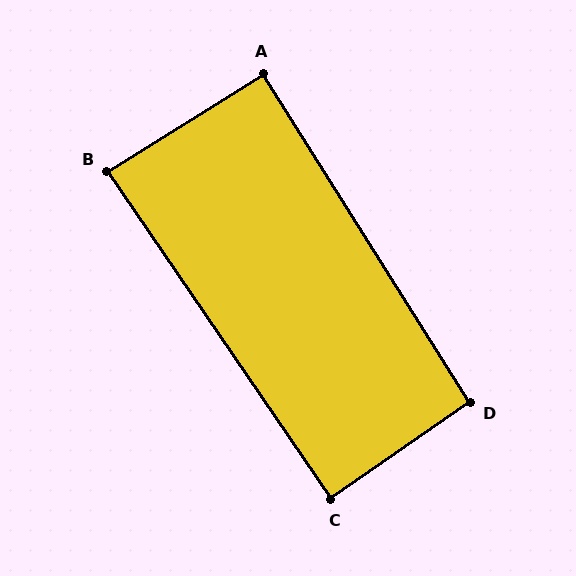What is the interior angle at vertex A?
Approximately 90 degrees (approximately right).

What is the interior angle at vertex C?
Approximately 90 degrees (approximately right).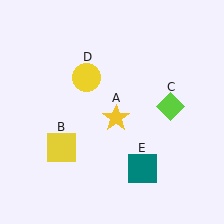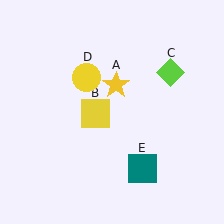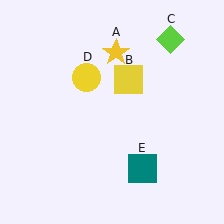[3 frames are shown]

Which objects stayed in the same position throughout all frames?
Yellow circle (object D) and teal square (object E) remained stationary.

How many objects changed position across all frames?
3 objects changed position: yellow star (object A), yellow square (object B), lime diamond (object C).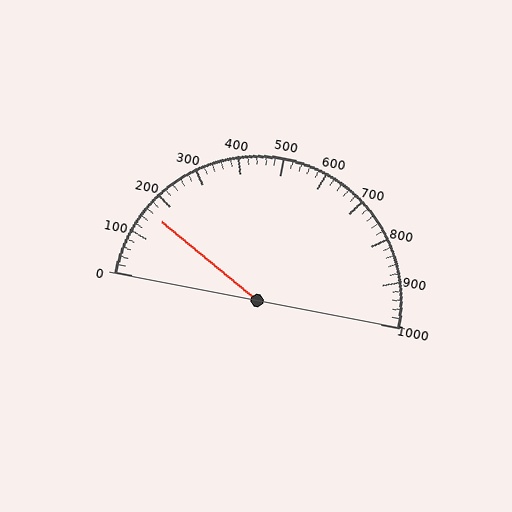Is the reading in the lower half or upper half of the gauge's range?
The reading is in the lower half of the range (0 to 1000).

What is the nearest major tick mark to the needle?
The nearest major tick mark is 200.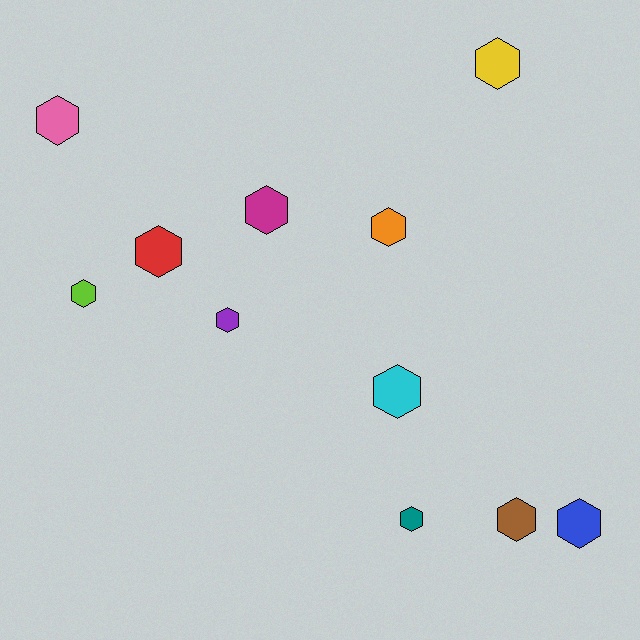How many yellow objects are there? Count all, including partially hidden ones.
There is 1 yellow object.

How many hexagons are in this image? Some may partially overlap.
There are 11 hexagons.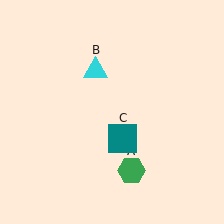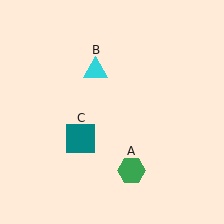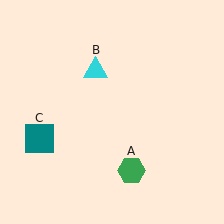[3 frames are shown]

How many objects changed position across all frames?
1 object changed position: teal square (object C).